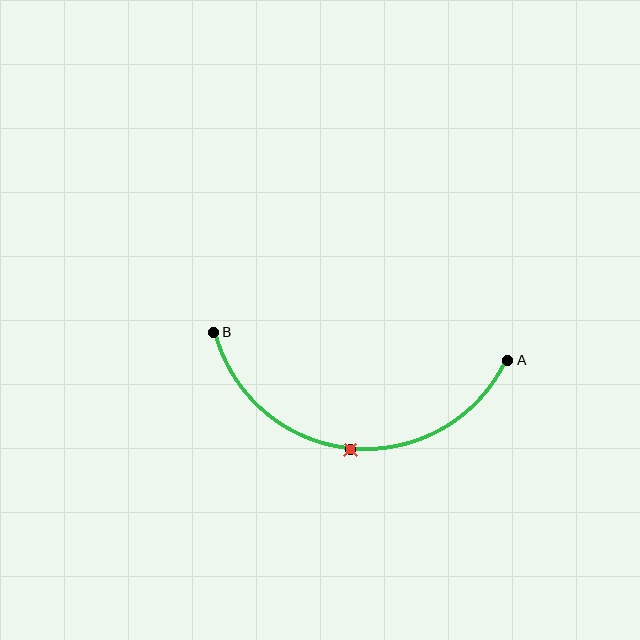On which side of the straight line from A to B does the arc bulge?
The arc bulges below the straight line connecting A and B.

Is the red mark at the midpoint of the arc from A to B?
Yes. The red mark lies on the arc at equal arc-length from both A and B — it is the arc midpoint.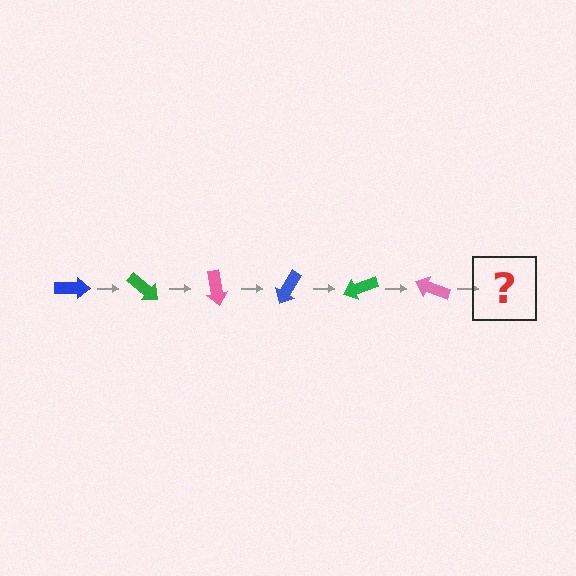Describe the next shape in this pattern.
It should be a blue arrow, rotated 240 degrees from the start.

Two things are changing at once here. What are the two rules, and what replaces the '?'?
The two rules are that it rotates 40 degrees each step and the color cycles through blue, green, and pink. The '?' should be a blue arrow, rotated 240 degrees from the start.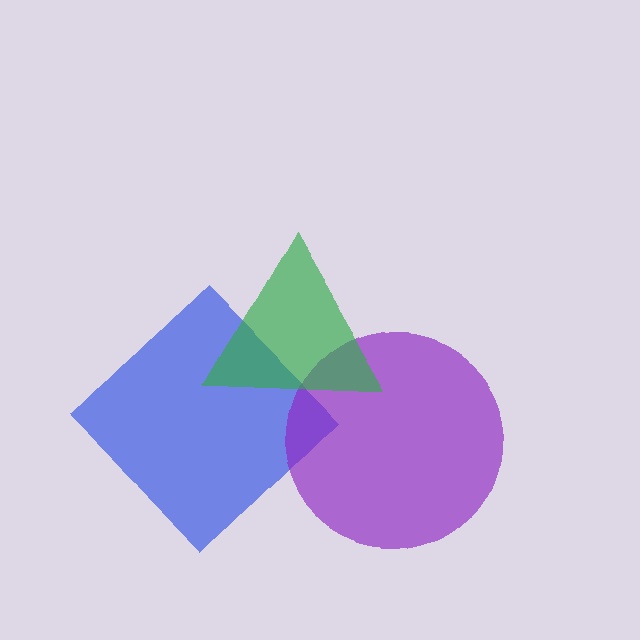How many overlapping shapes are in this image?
There are 3 overlapping shapes in the image.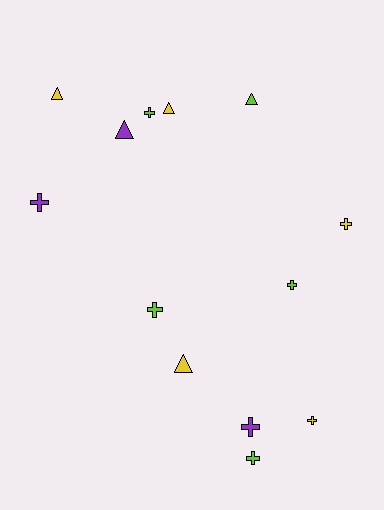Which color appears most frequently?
Lime, with 5 objects.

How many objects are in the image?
There are 13 objects.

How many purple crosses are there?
There are 2 purple crosses.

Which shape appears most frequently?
Cross, with 8 objects.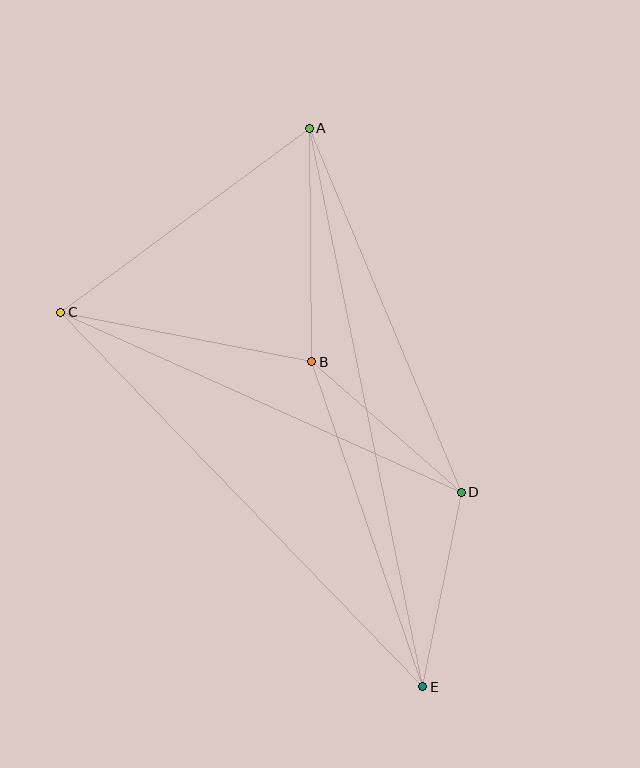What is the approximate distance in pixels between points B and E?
The distance between B and E is approximately 344 pixels.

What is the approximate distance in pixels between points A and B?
The distance between A and B is approximately 234 pixels.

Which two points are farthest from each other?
Points A and E are farthest from each other.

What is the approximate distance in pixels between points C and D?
The distance between C and D is approximately 439 pixels.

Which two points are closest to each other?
Points D and E are closest to each other.